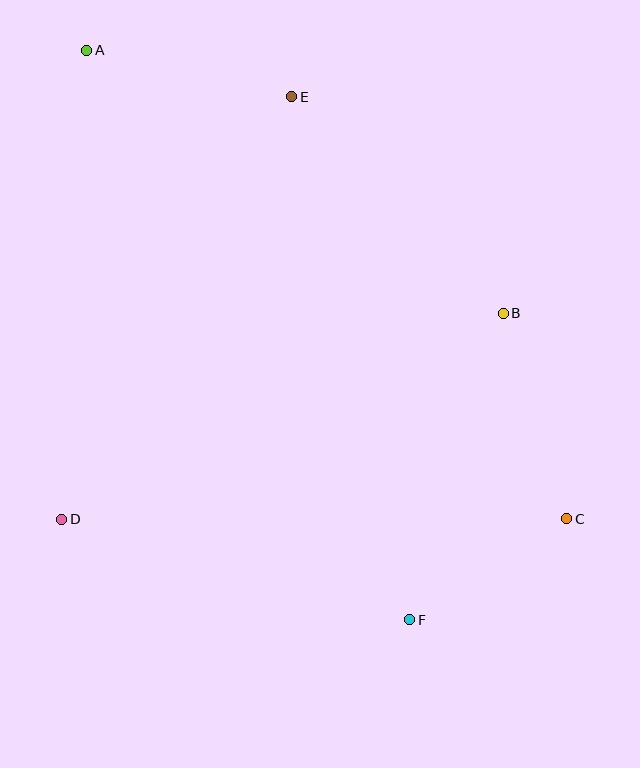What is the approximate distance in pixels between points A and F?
The distance between A and F is approximately 655 pixels.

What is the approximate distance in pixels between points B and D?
The distance between B and D is approximately 487 pixels.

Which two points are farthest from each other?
Points A and C are farthest from each other.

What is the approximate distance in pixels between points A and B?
The distance between A and B is approximately 492 pixels.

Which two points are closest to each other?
Points C and F are closest to each other.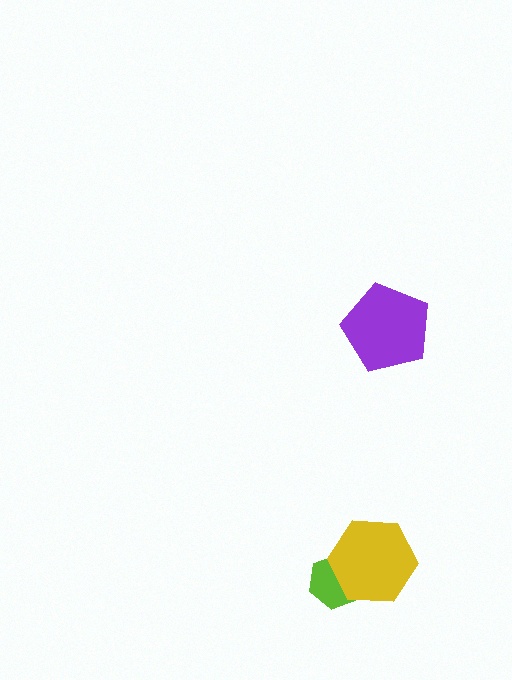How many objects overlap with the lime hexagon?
1 object overlaps with the lime hexagon.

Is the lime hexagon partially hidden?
Yes, it is partially covered by another shape.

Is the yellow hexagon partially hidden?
No, no other shape covers it.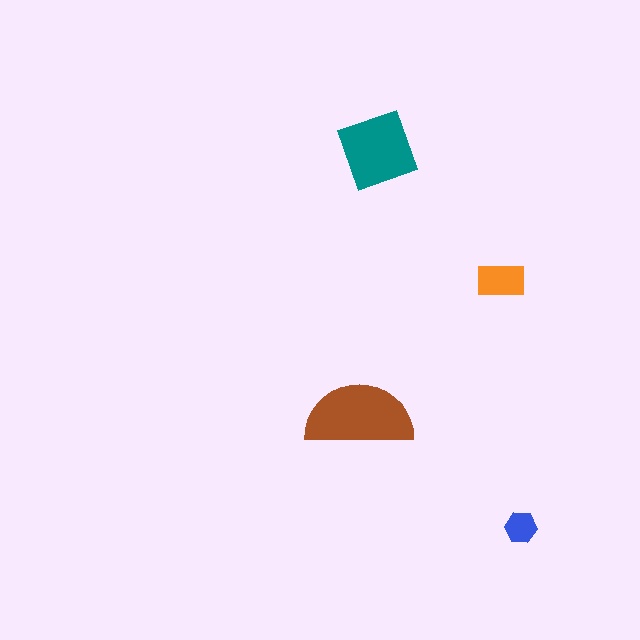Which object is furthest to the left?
The brown semicircle is leftmost.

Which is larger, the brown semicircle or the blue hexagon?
The brown semicircle.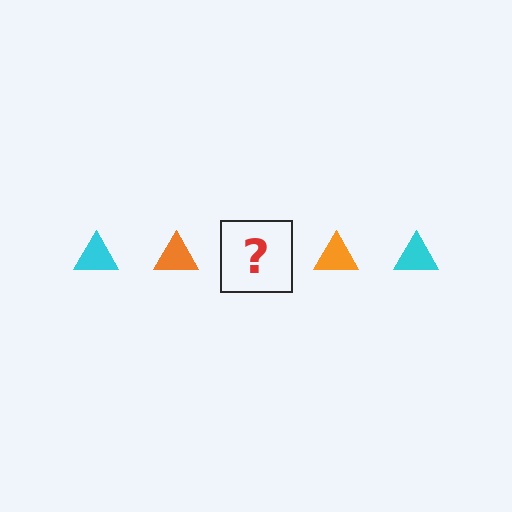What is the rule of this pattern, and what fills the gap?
The rule is that the pattern cycles through cyan, orange triangles. The gap should be filled with a cyan triangle.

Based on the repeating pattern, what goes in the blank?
The blank should be a cyan triangle.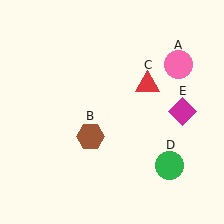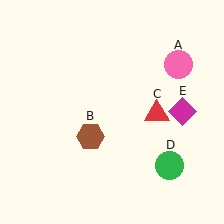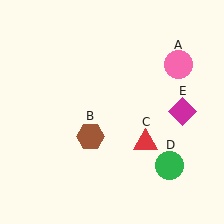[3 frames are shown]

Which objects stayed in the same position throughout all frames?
Pink circle (object A) and brown hexagon (object B) and green circle (object D) and magenta diamond (object E) remained stationary.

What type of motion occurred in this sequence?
The red triangle (object C) rotated clockwise around the center of the scene.